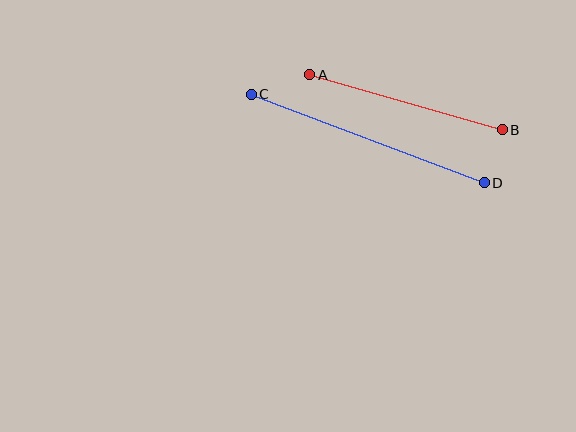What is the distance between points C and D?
The distance is approximately 249 pixels.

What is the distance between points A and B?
The distance is approximately 201 pixels.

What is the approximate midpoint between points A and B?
The midpoint is at approximately (406, 102) pixels.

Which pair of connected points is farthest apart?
Points C and D are farthest apart.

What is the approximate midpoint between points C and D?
The midpoint is at approximately (368, 139) pixels.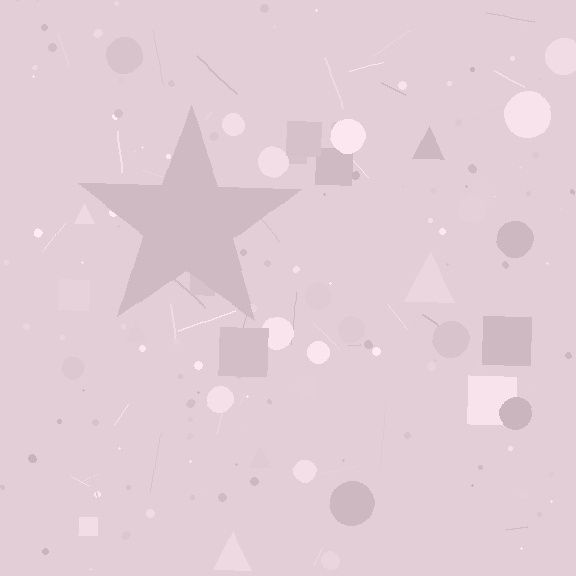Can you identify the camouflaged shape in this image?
The camouflaged shape is a star.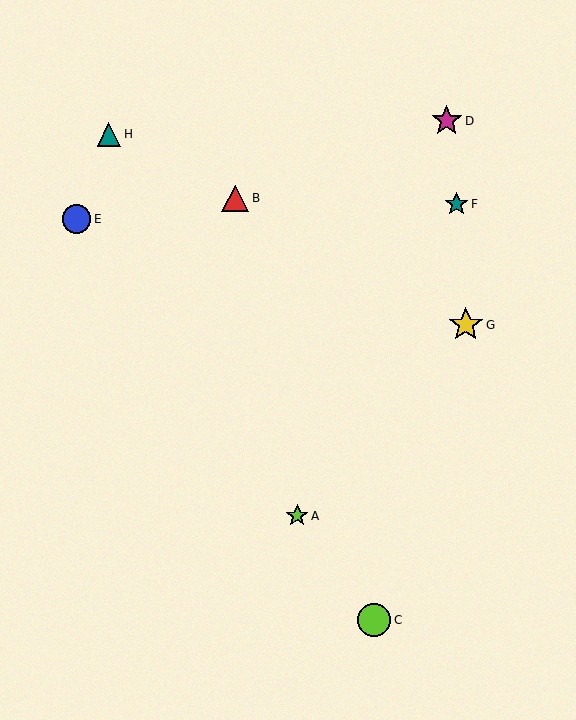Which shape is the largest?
The yellow star (labeled G) is the largest.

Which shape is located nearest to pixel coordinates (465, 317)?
The yellow star (labeled G) at (466, 325) is nearest to that location.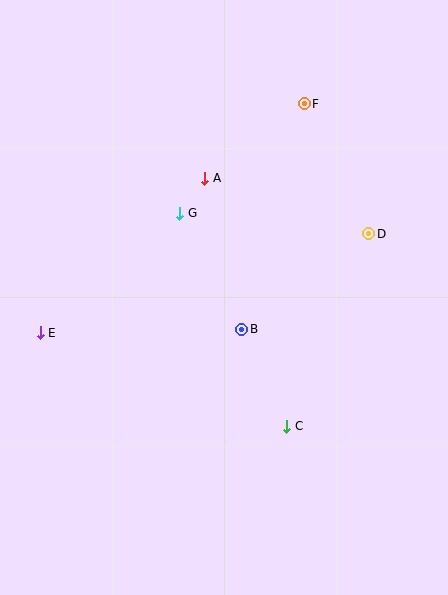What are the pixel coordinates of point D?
Point D is at (369, 234).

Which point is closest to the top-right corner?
Point F is closest to the top-right corner.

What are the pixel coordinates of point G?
Point G is at (180, 213).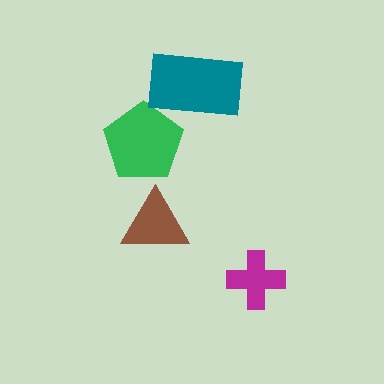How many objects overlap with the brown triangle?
0 objects overlap with the brown triangle.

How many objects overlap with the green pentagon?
1 object overlaps with the green pentagon.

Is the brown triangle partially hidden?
No, no other shape covers it.